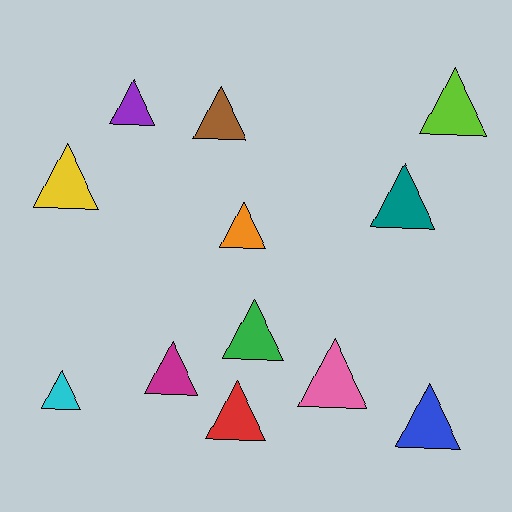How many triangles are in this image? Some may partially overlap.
There are 12 triangles.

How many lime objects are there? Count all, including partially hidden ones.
There is 1 lime object.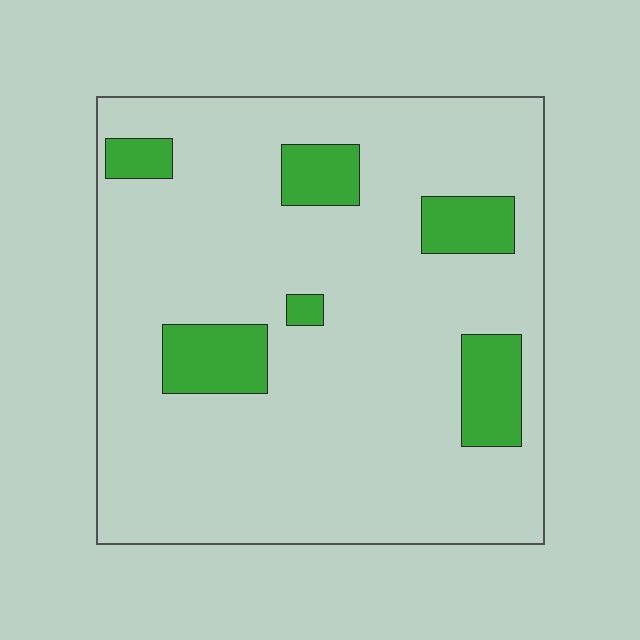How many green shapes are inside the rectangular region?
6.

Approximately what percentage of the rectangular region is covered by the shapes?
Approximately 15%.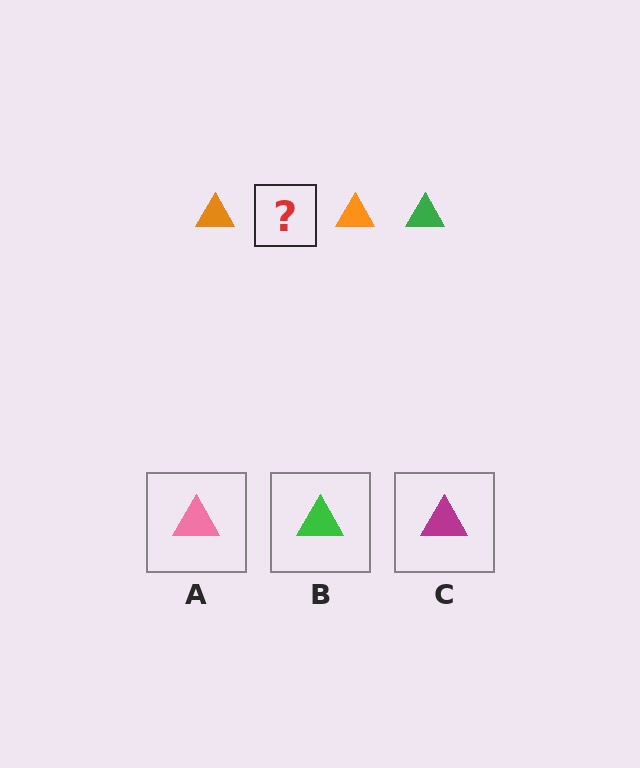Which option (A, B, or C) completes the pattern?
B.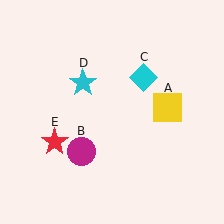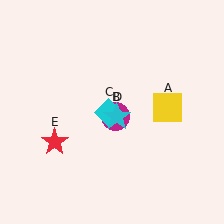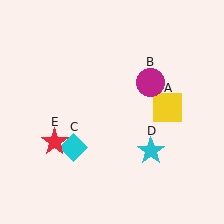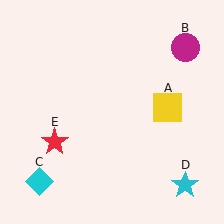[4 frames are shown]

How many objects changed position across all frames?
3 objects changed position: magenta circle (object B), cyan diamond (object C), cyan star (object D).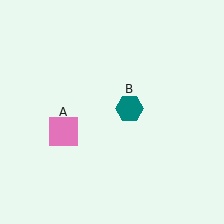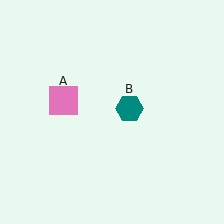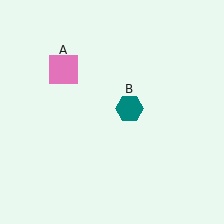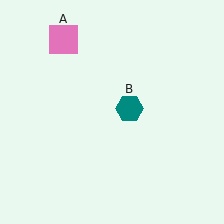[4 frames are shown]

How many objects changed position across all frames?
1 object changed position: pink square (object A).